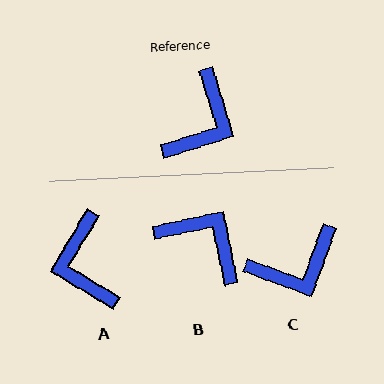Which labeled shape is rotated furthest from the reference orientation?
A, about 138 degrees away.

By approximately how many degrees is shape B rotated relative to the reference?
Approximately 84 degrees counter-clockwise.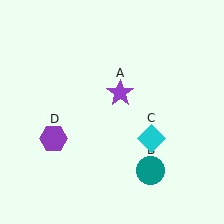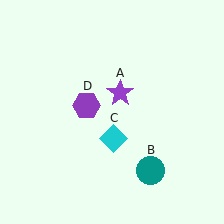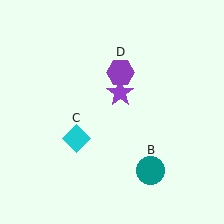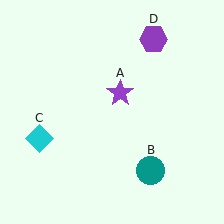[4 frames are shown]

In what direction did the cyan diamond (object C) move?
The cyan diamond (object C) moved left.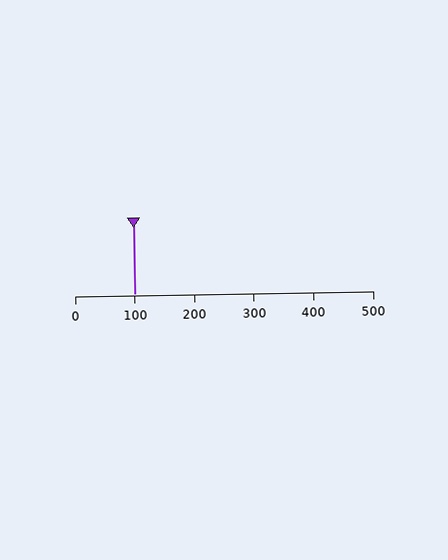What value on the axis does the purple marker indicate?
The marker indicates approximately 100.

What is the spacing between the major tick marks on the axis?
The major ticks are spaced 100 apart.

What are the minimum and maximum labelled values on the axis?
The axis runs from 0 to 500.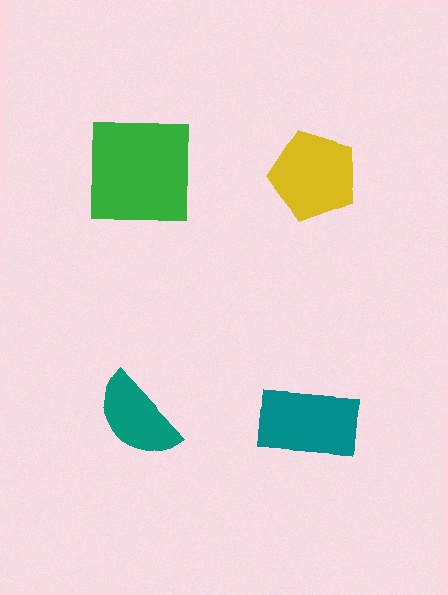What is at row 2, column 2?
A teal rectangle.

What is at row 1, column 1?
A green square.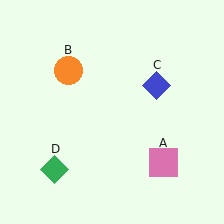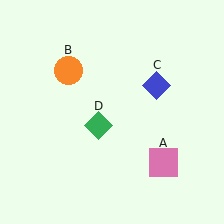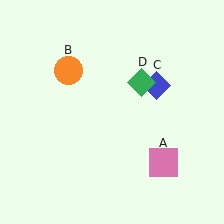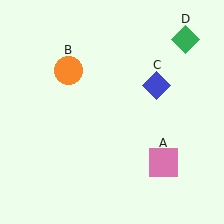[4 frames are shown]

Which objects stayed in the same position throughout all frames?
Pink square (object A) and orange circle (object B) and blue diamond (object C) remained stationary.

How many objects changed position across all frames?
1 object changed position: green diamond (object D).